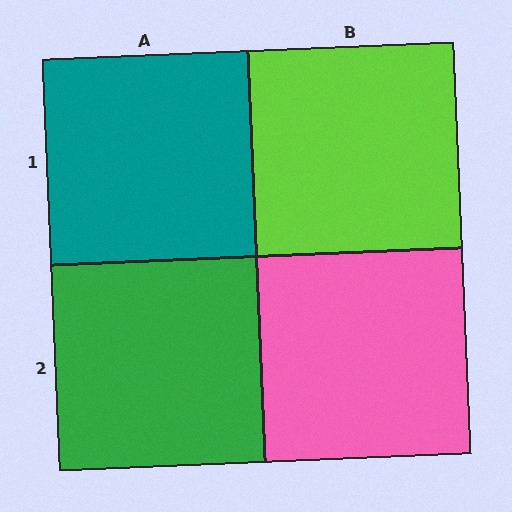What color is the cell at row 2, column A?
Green.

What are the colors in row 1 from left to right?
Teal, lime.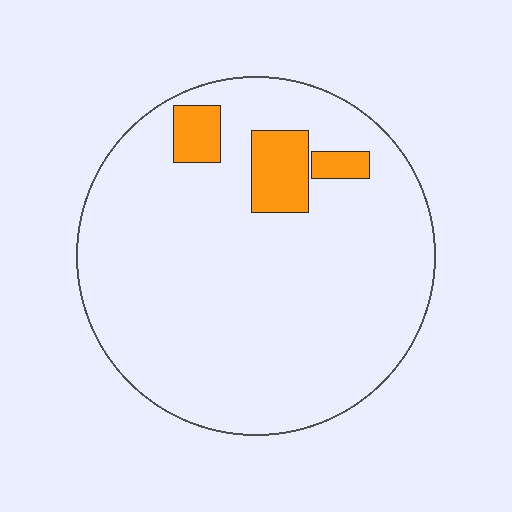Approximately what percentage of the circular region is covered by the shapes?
Approximately 10%.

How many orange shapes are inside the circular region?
3.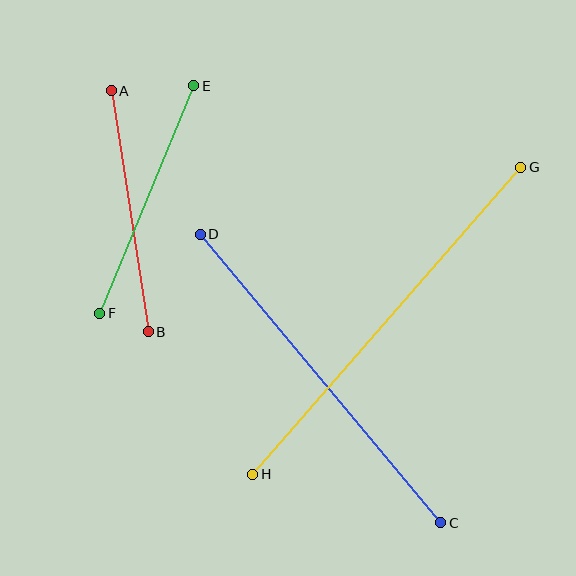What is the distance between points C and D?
The distance is approximately 376 pixels.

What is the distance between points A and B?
The distance is approximately 244 pixels.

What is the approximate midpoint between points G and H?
The midpoint is at approximately (387, 321) pixels.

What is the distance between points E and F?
The distance is approximately 247 pixels.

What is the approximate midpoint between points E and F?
The midpoint is at approximately (147, 199) pixels.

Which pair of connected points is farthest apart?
Points G and H are farthest apart.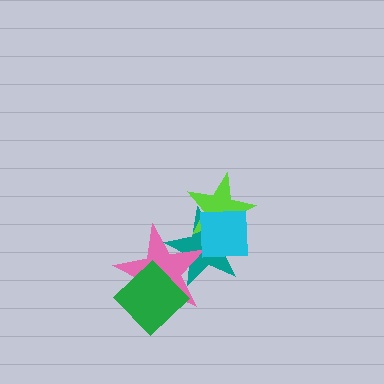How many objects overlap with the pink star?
2 objects overlap with the pink star.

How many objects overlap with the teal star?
3 objects overlap with the teal star.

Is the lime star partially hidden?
Yes, it is partially covered by another shape.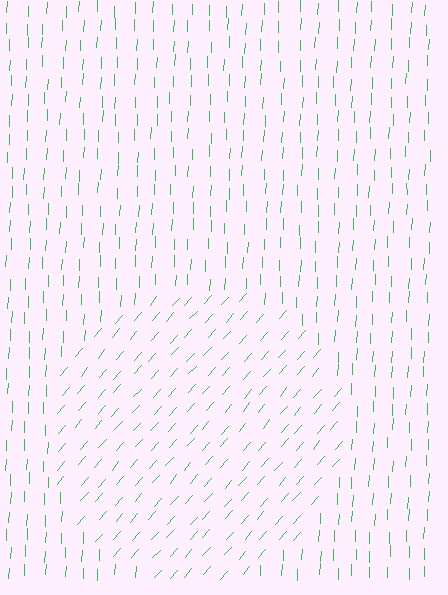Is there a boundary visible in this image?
Yes, there is a texture boundary formed by a change in line orientation.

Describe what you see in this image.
The image is filled with small green line segments. A circle region in the image has lines oriented differently from the surrounding lines, creating a visible texture boundary.